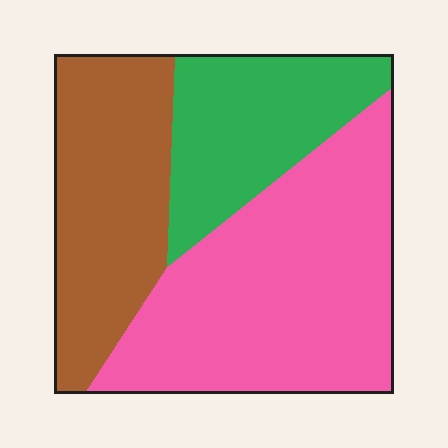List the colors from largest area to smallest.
From largest to smallest: pink, brown, green.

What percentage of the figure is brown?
Brown covers around 30% of the figure.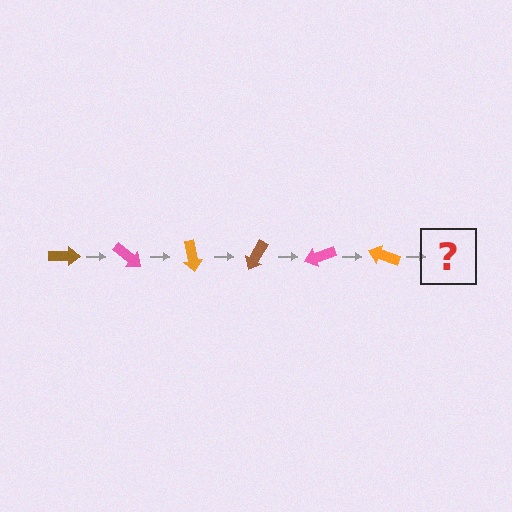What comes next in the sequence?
The next element should be a brown arrow, rotated 240 degrees from the start.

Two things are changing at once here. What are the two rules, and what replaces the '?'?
The two rules are that it rotates 40 degrees each step and the color cycles through brown, pink, and orange. The '?' should be a brown arrow, rotated 240 degrees from the start.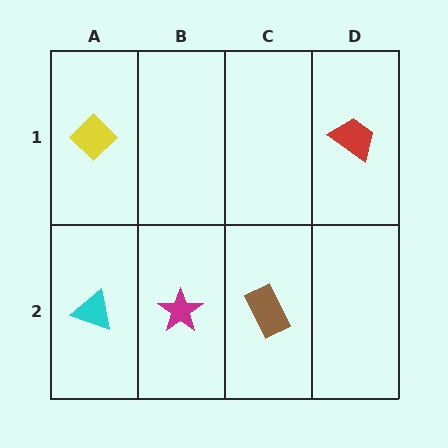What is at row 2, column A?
A cyan triangle.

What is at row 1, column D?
A red trapezoid.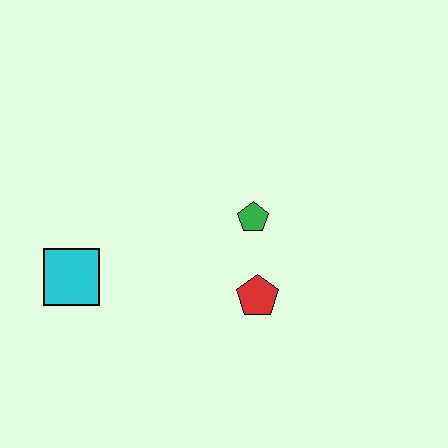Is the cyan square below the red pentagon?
No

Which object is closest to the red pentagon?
The green pentagon is closest to the red pentagon.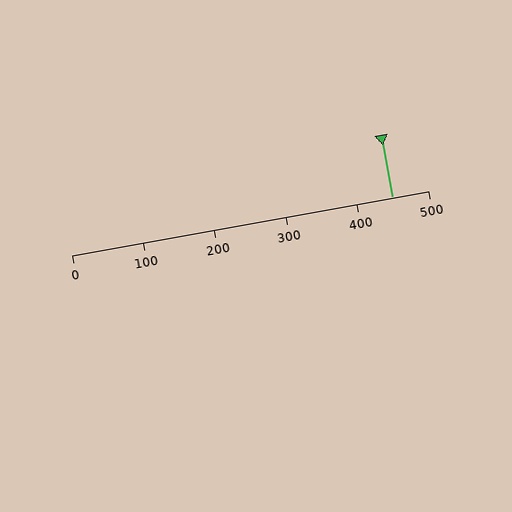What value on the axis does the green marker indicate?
The marker indicates approximately 450.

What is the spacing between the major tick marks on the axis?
The major ticks are spaced 100 apart.